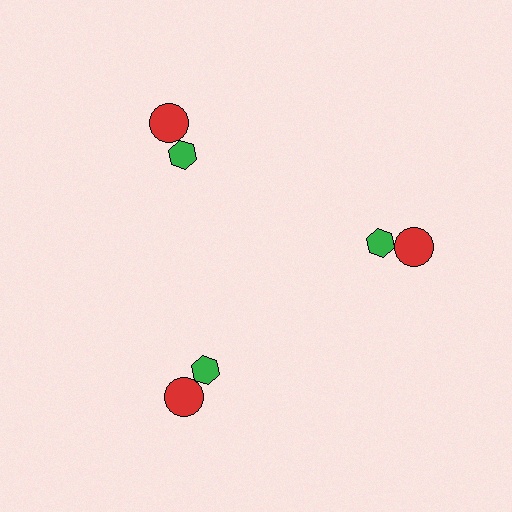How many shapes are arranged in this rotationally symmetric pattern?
There are 6 shapes, arranged in 3 groups of 2.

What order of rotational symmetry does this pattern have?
This pattern has 3-fold rotational symmetry.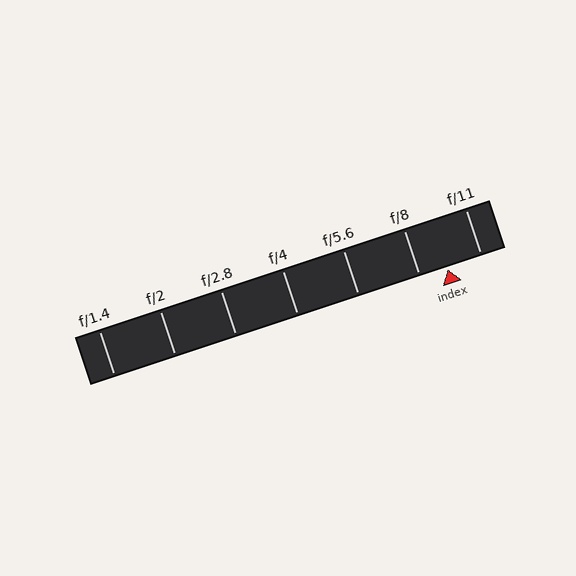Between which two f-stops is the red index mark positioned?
The index mark is between f/8 and f/11.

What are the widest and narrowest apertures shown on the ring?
The widest aperture shown is f/1.4 and the narrowest is f/11.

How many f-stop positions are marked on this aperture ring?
There are 7 f-stop positions marked.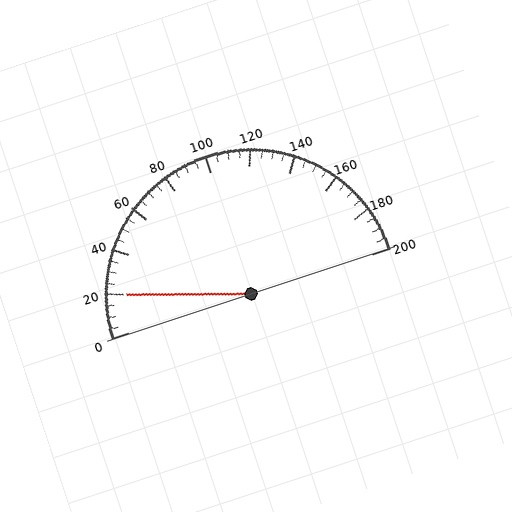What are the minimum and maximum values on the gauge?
The gauge ranges from 0 to 200.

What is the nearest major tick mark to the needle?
The nearest major tick mark is 20.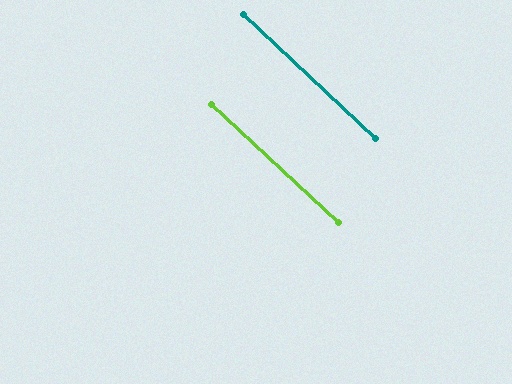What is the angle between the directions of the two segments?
Approximately 0 degrees.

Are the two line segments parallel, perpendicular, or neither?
Parallel — their directions differ by only 0.3°.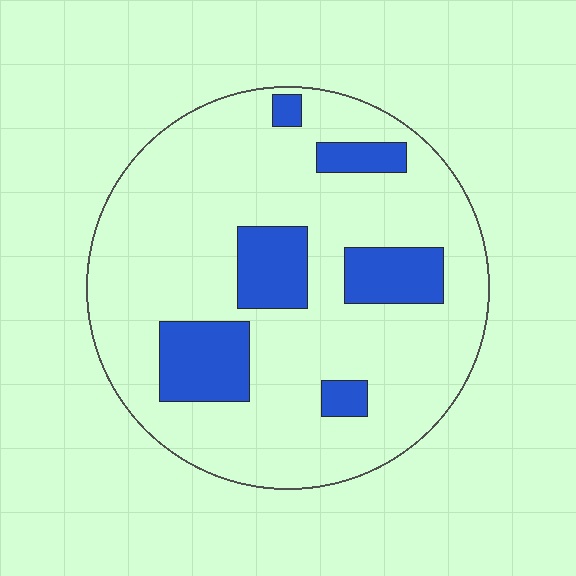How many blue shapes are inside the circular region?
6.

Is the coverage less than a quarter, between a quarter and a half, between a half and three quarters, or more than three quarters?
Less than a quarter.